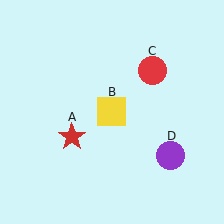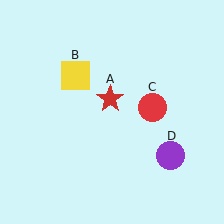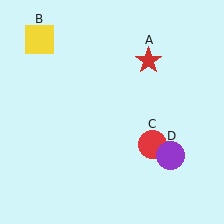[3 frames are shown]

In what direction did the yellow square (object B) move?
The yellow square (object B) moved up and to the left.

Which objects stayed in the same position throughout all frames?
Purple circle (object D) remained stationary.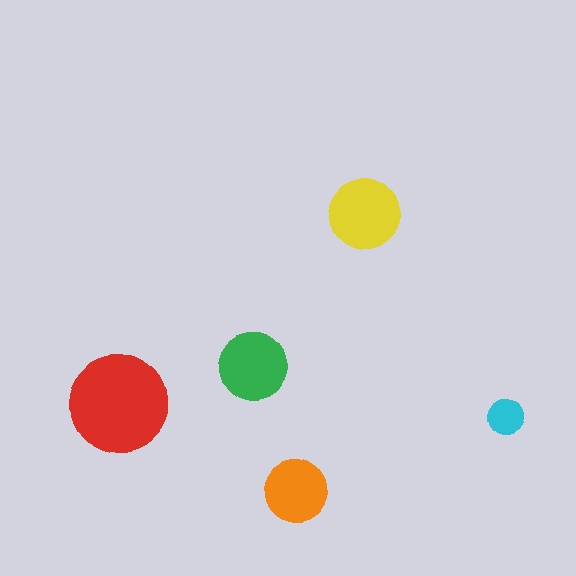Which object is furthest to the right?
The cyan circle is rightmost.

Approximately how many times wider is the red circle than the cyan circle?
About 2.5 times wider.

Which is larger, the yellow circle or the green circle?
The yellow one.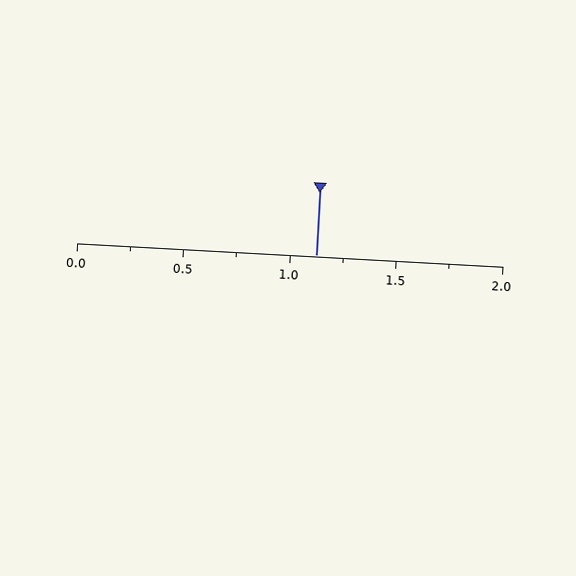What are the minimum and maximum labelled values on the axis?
The axis runs from 0.0 to 2.0.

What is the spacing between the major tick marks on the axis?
The major ticks are spaced 0.5 apart.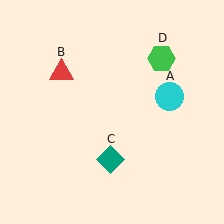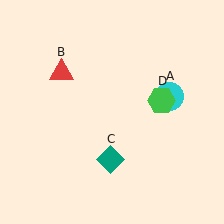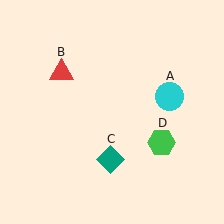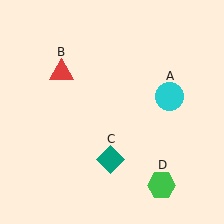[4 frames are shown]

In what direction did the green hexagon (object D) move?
The green hexagon (object D) moved down.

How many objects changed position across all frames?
1 object changed position: green hexagon (object D).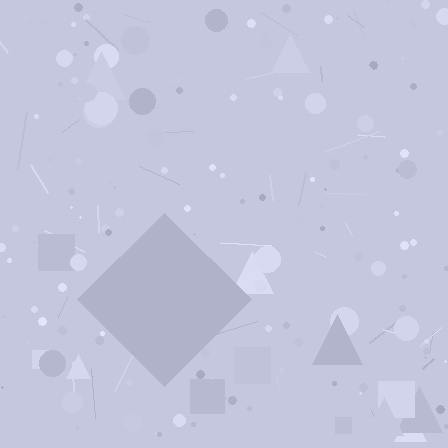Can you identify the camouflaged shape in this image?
The camouflaged shape is a diamond.